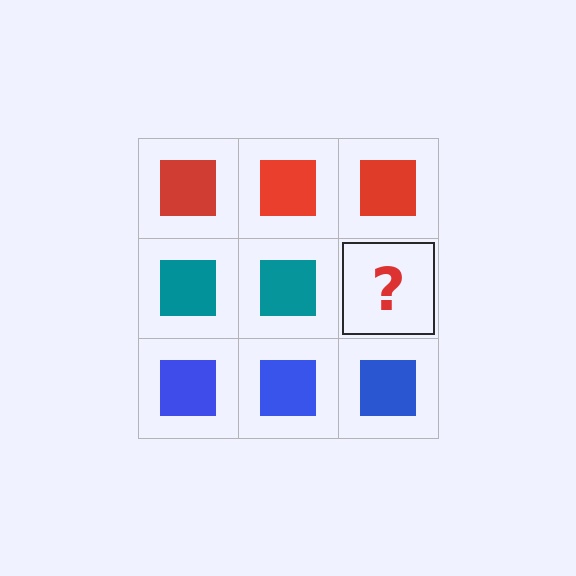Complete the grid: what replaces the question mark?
The question mark should be replaced with a teal square.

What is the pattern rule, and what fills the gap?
The rule is that each row has a consistent color. The gap should be filled with a teal square.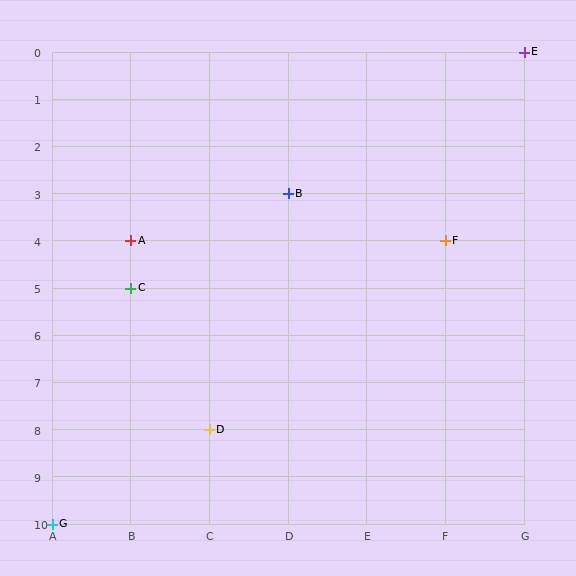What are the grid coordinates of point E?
Point E is at grid coordinates (G, 0).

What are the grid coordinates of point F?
Point F is at grid coordinates (F, 4).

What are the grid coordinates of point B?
Point B is at grid coordinates (D, 3).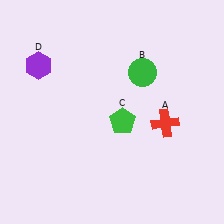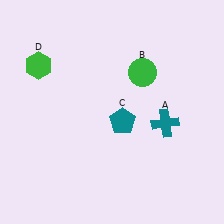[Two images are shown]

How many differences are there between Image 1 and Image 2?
There are 3 differences between the two images.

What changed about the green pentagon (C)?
In Image 1, C is green. In Image 2, it changed to teal.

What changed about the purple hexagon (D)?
In Image 1, D is purple. In Image 2, it changed to green.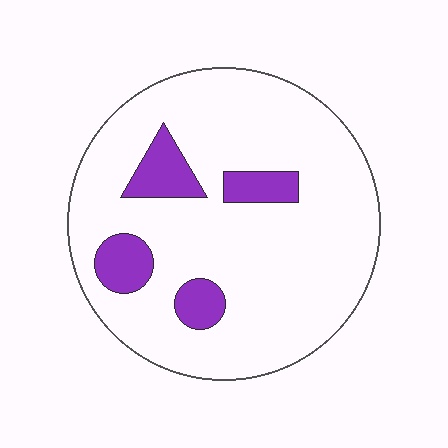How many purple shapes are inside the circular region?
4.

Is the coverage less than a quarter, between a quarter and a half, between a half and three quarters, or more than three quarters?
Less than a quarter.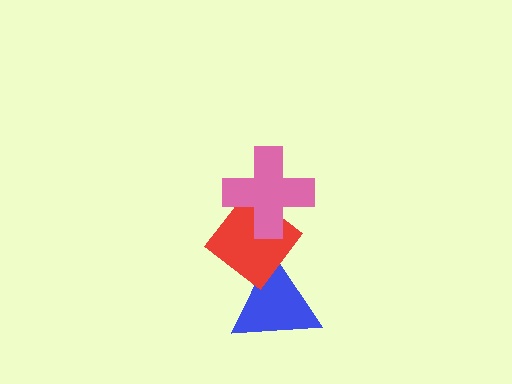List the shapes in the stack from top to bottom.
From top to bottom: the pink cross, the red diamond, the blue triangle.